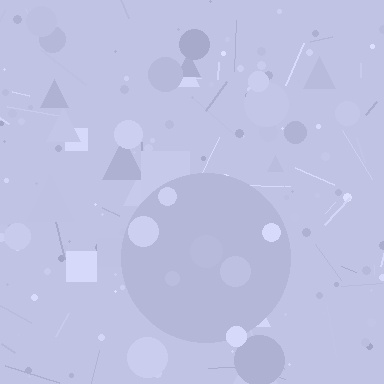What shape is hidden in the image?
A circle is hidden in the image.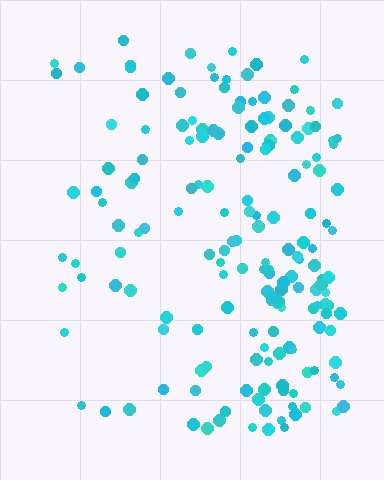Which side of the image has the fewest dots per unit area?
The left.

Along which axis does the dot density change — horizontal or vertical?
Horizontal.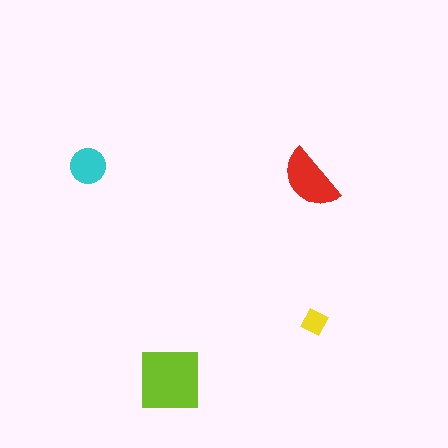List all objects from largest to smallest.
The lime square, the red semicircle, the cyan circle, the yellow diamond.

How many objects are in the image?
There are 4 objects in the image.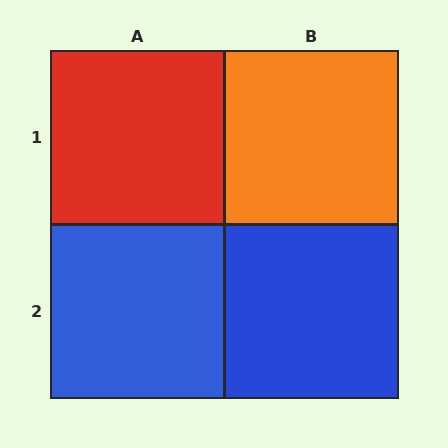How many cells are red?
1 cell is red.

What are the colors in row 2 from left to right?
Blue, blue.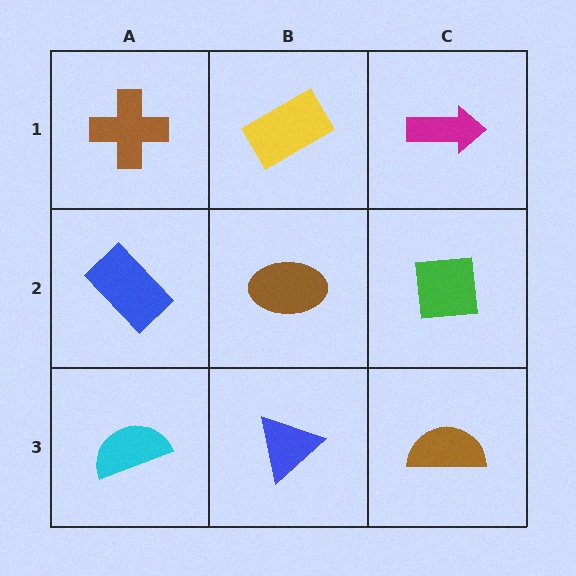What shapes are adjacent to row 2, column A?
A brown cross (row 1, column A), a cyan semicircle (row 3, column A), a brown ellipse (row 2, column B).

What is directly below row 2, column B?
A blue triangle.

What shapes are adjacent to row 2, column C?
A magenta arrow (row 1, column C), a brown semicircle (row 3, column C), a brown ellipse (row 2, column B).